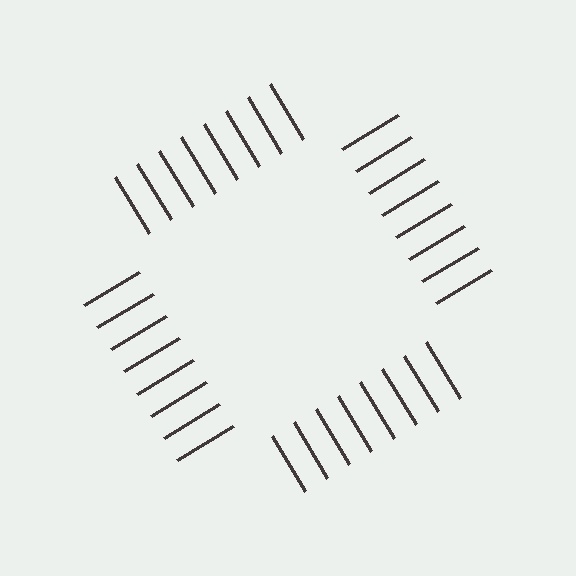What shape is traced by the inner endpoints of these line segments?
An illusory square — the line segments terminate on its edges but no continuous stroke is drawn.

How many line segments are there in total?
32 — 8 along each of the 4 edges.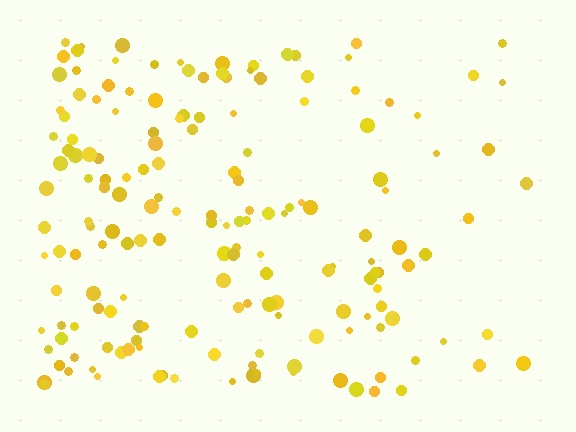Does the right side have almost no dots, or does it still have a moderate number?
Still a moderate number, just noticeably fewer than the left.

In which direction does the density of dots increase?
From right to left, with the left side densest.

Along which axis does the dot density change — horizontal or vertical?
Horizontal.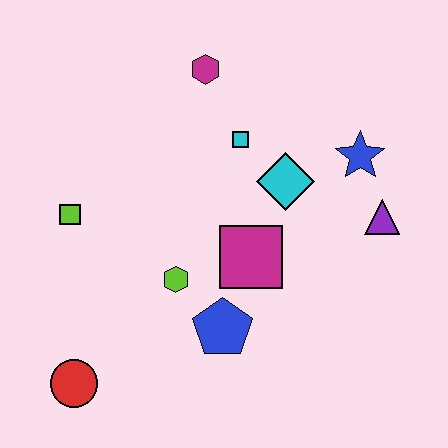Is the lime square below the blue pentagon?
No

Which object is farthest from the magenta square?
The red circle is farthest from the magenta square.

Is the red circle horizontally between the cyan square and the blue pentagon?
No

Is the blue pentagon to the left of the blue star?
Yes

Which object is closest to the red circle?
The lime hexagon is closest to the red circle.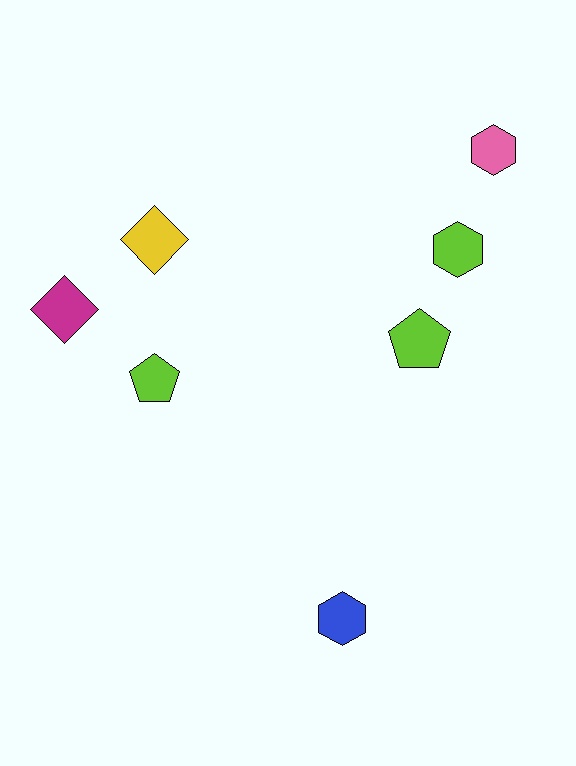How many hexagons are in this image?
There are 3 hexagons.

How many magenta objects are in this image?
There is 1 magenta object.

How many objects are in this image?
There are 7 objects.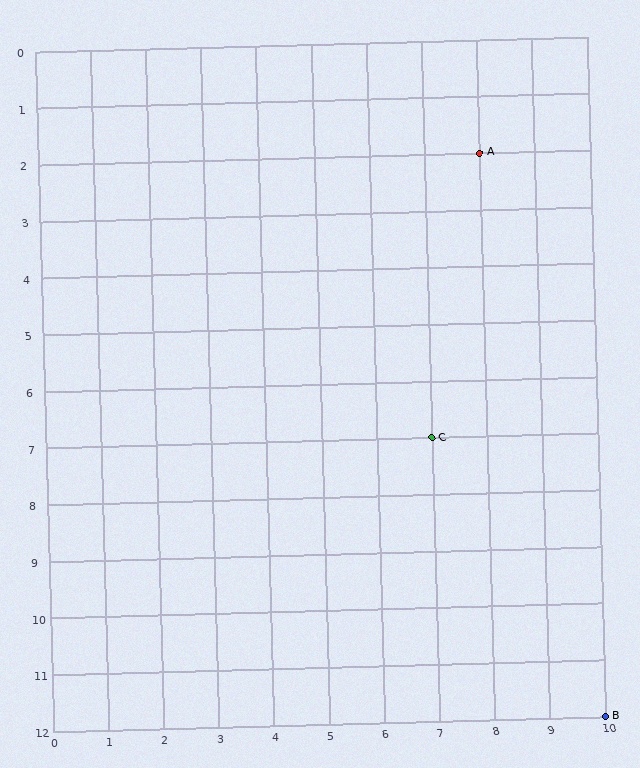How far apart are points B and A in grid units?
Points B and A are 2 columns and 10 rows apart (about 10.2 grid units diagonally).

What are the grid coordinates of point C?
Point C is at grid coordinates (7, 7).